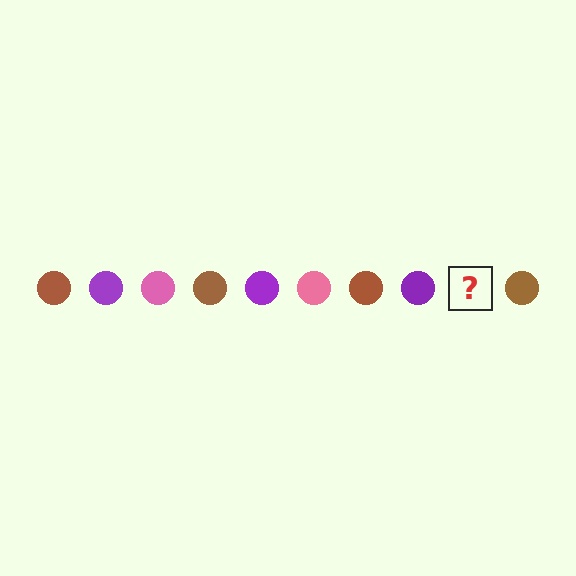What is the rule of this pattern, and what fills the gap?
The rule is that the pattern cycles through brown, purple, pink circles. The gap should be filled with a pink circle.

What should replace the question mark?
The question mark should be replaced with a pink circle.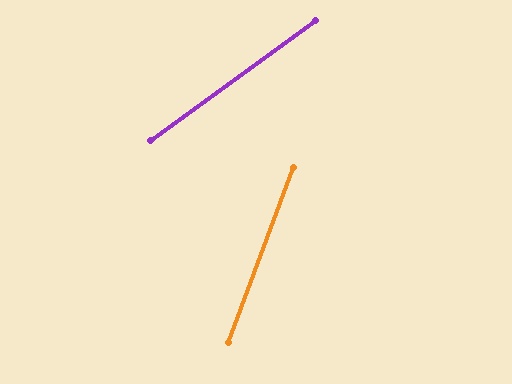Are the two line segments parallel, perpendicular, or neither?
Neither parallel nor perpendicular — they differ by about 34°.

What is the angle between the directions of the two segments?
Approximately 34 degrees.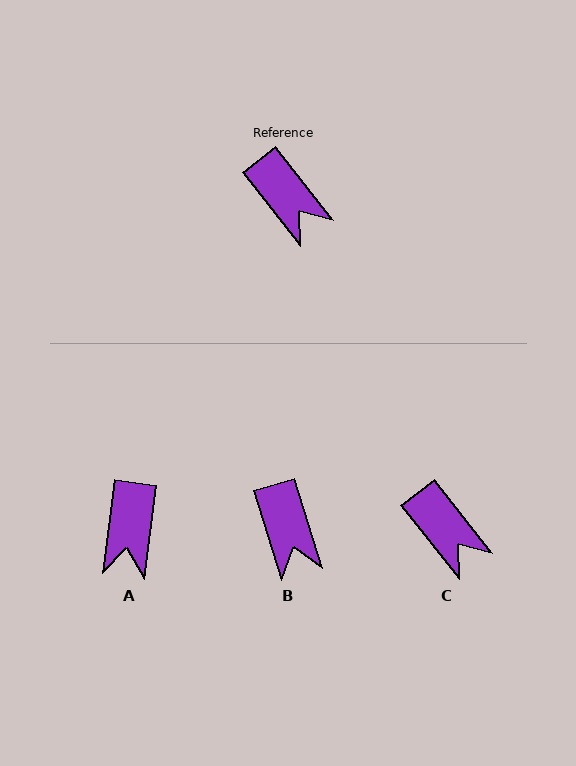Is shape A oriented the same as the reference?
No, it is off by about 46 degrees.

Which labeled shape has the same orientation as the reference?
C.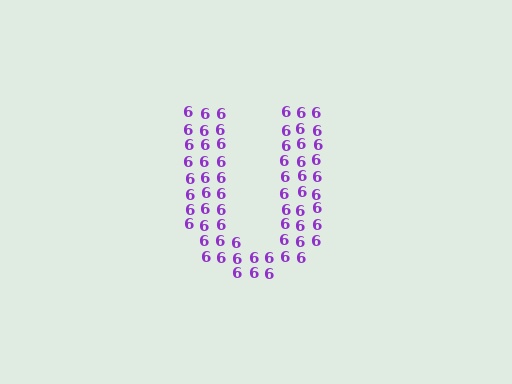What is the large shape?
The large shape is the letter U.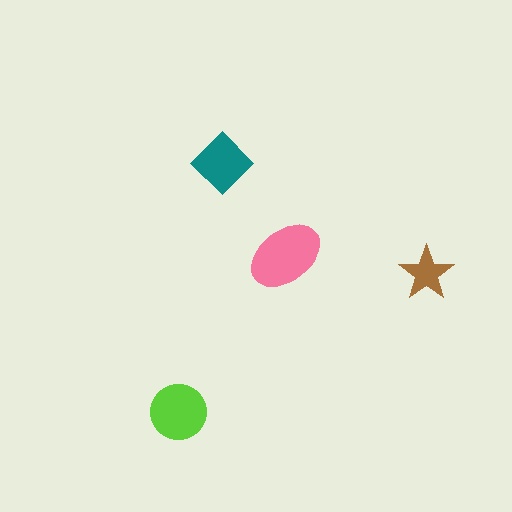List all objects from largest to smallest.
The pink ellipse, the lime circle, the teal diamond, the brown star.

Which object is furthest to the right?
The brown star is rightmost.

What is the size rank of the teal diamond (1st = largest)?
3rd.